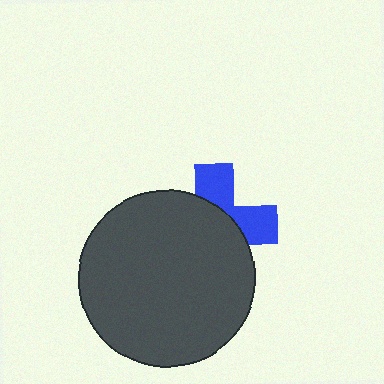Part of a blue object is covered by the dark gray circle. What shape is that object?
It is a cross.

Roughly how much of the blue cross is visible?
A small part of it is visible (roughly 38%).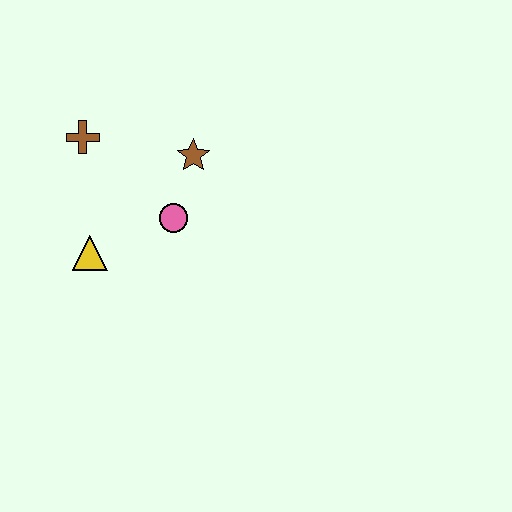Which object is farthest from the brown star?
The yellow triangle is farthest from the brown star.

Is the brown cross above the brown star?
Yes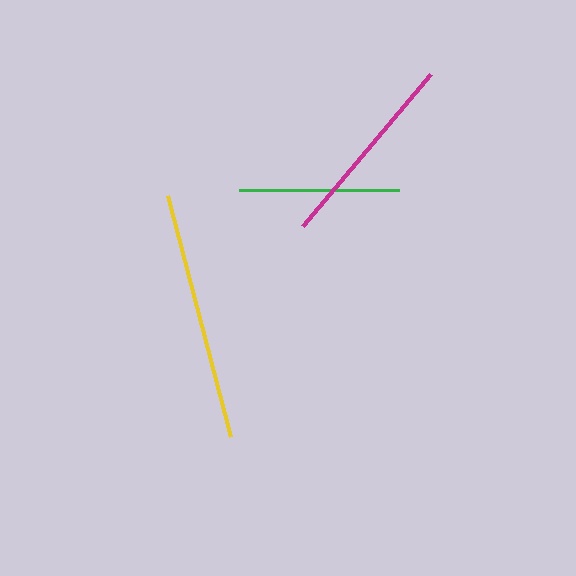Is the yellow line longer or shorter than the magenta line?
The yellow line is longer than the magenta line.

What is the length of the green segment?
The green segment is approximately 160 pixels long.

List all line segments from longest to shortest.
From longest to shortest: yellow, magenta, green.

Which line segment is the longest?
The yellow line is the longest at approximately 249 pixels.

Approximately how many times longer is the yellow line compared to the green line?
The yellow line is approximately 1.6 times the length of the green line.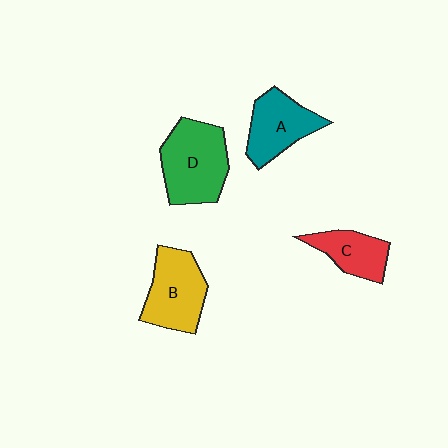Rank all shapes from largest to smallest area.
From largest to smallest: D (green), B (yellow), A (teal), C (red).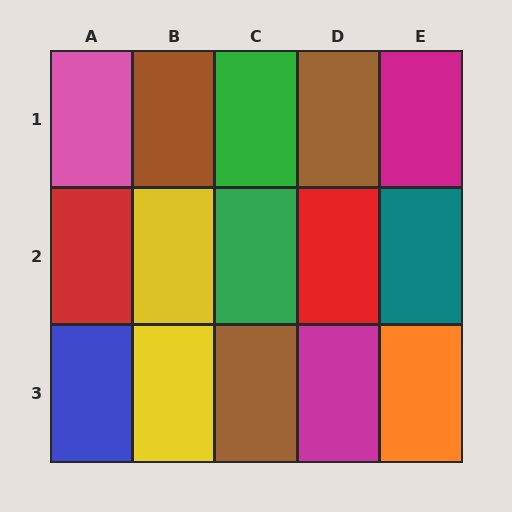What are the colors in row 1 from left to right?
Pink, brown, green, brown, magenta.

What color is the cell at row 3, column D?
Magenta.